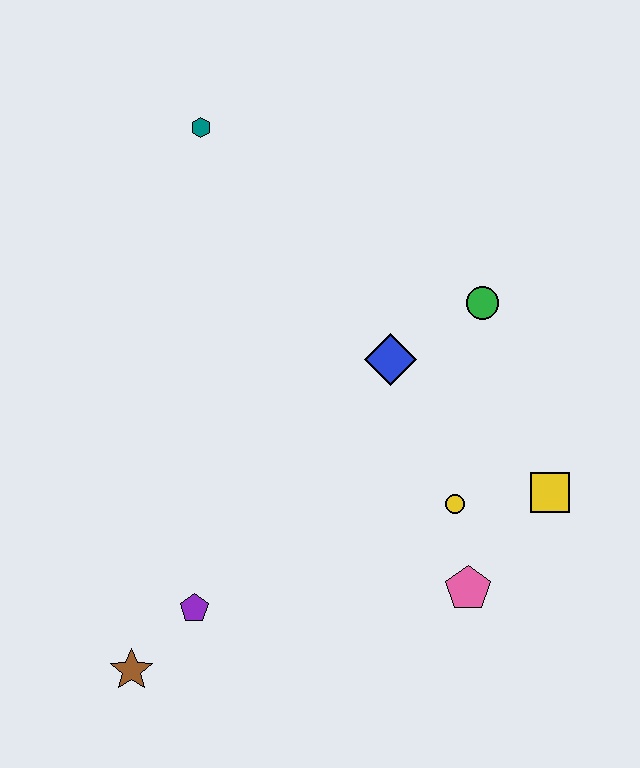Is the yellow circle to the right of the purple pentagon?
Yes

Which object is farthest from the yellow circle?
The teal hexagon is farthest from the yellow circle.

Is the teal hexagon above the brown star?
Yes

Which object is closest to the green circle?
The blue diamond is closest to the green circle.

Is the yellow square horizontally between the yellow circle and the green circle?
No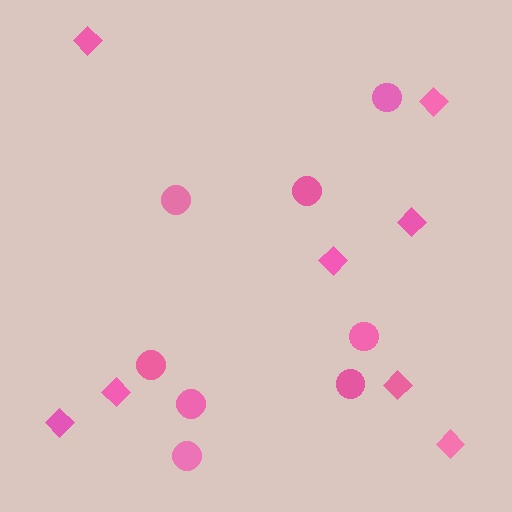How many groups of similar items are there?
There are 2 groups: one group of circles (8) and one group of diamonds (8).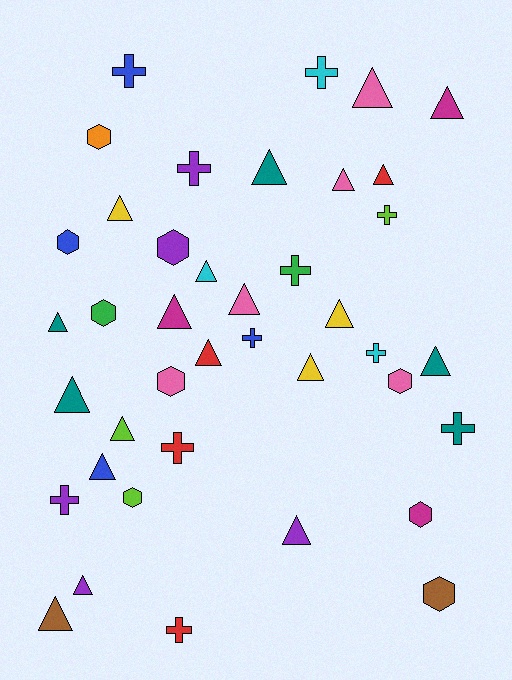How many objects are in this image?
There are 40 objects.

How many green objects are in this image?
There are 2 green objects.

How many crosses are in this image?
There are 11 crosses.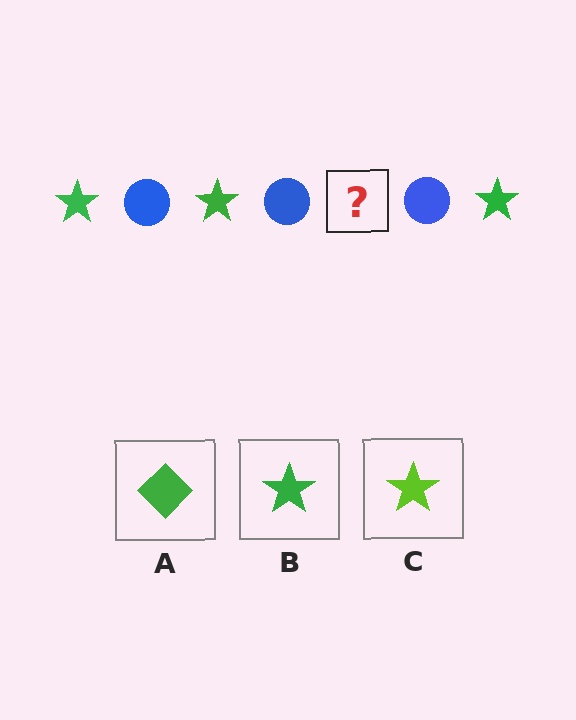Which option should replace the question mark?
Option B.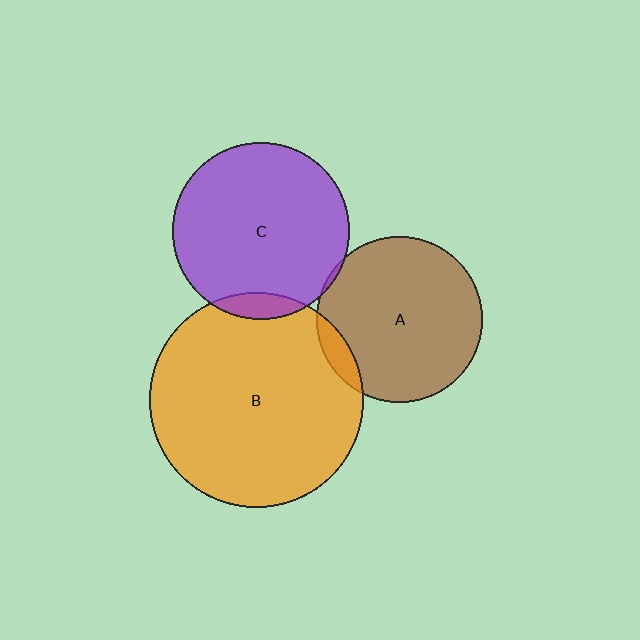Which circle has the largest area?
Circle B (orange).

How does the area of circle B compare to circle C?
Approximately 1.5 times.